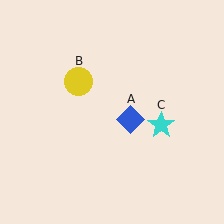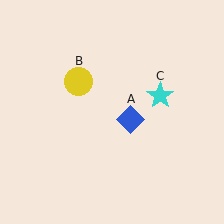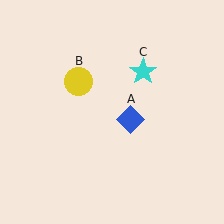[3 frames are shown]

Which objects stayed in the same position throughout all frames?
Blue diamond (object A) and yellow circle (object B) remained stationary.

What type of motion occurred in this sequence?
The cyan star (object C) rotated counterclockwise around the center of the scene.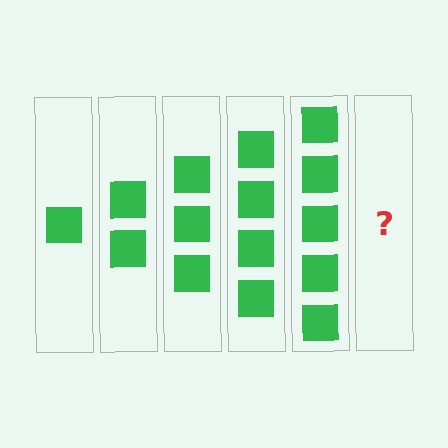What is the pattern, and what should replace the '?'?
The pattern is that each step adds one more square. The '?' should be 6 squares.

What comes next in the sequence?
The next element should be 6 squares.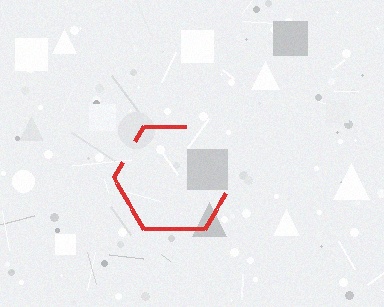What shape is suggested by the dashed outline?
The dashed outline suggests a hexagon.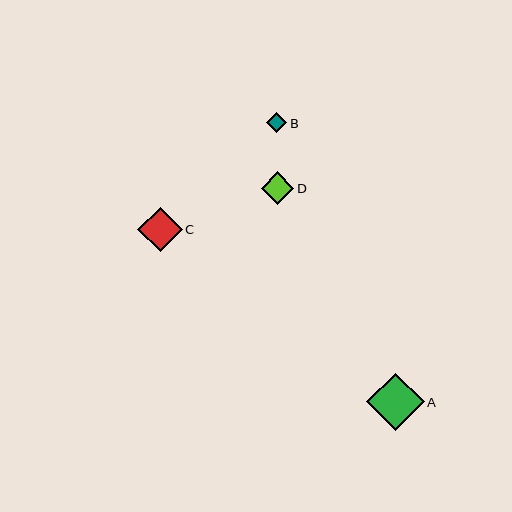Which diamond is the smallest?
Diamond B is the smallest with a size of approximately 20 pixels.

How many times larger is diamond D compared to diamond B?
Diamond D is approximately 1.6 times the size of diamond B.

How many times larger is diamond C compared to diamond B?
Diamond C is approximately 2.2 times the size of diamond B.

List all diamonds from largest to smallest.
From largest to smallest: A, C, D, B.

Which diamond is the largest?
Diamond A is the largest with a size of approximately 57 pixels.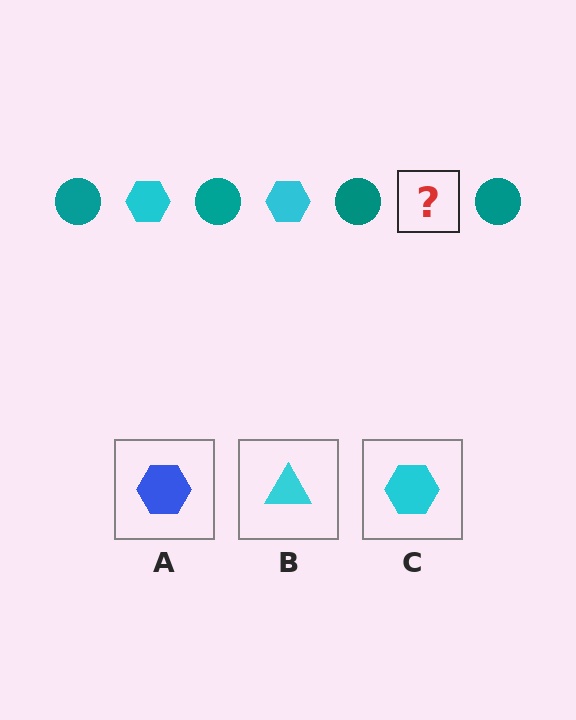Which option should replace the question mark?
Option C.